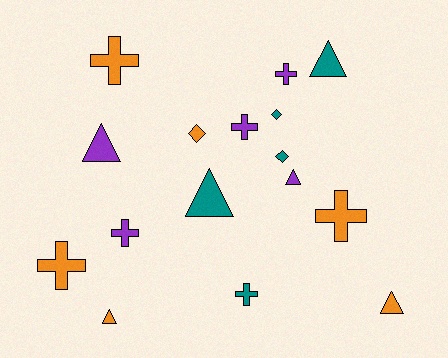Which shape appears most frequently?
Cross, with 7 objects.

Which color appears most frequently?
Orange, with 6 objects.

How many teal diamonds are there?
There are 2 teal diamonds.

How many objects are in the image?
There are 16 objects.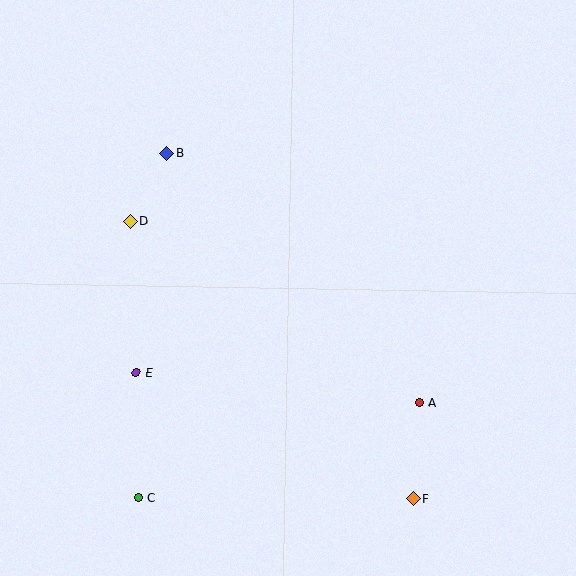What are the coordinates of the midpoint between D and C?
The midpoint between D and C is at (135, 360).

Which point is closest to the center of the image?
Point D at (131, 222) is closest to the center.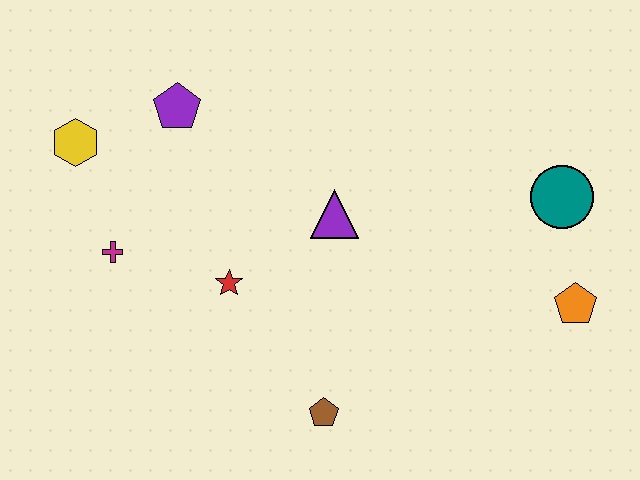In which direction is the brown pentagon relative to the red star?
The brown pentagon is below the red star.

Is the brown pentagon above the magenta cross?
No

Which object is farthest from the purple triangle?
The yellow hexagon is farthest from the purple triangle.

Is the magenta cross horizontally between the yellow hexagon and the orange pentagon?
Yes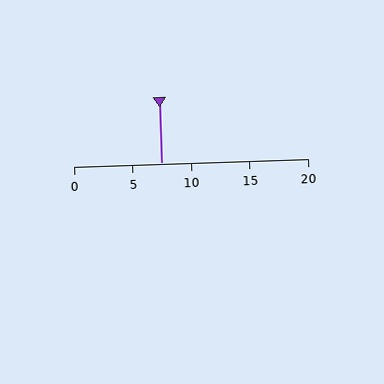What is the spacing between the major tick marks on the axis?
The major ticks are spaced 5 apart.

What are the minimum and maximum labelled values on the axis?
The axis runs from 0 to 20.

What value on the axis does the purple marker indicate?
The marker indicates approximately 7.5.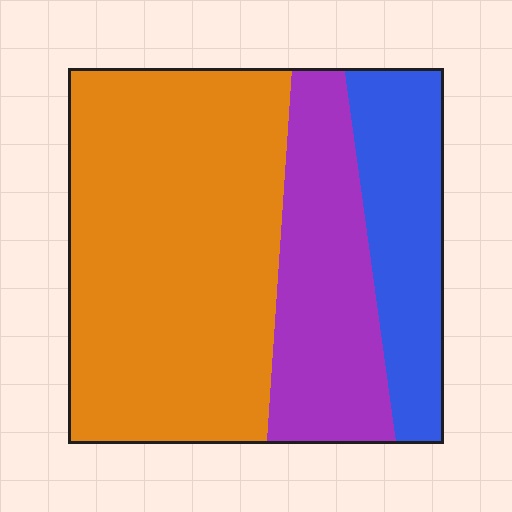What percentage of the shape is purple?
Purple covers roughly 25% of the shape.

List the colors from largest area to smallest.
From largest to smallest: orange, purple, blue.